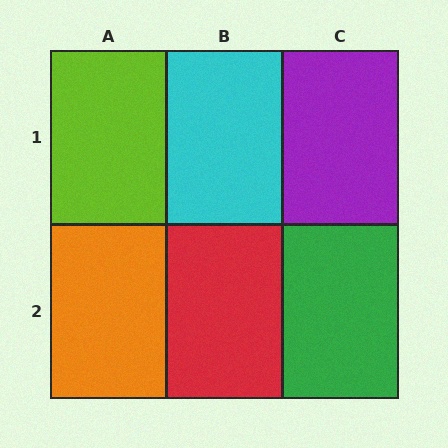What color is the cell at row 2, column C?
Green.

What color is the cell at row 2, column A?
Orange.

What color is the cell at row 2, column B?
Red.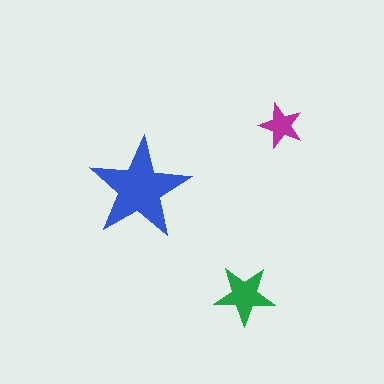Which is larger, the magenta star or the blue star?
The blue one.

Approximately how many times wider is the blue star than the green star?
About 1.5 times wider.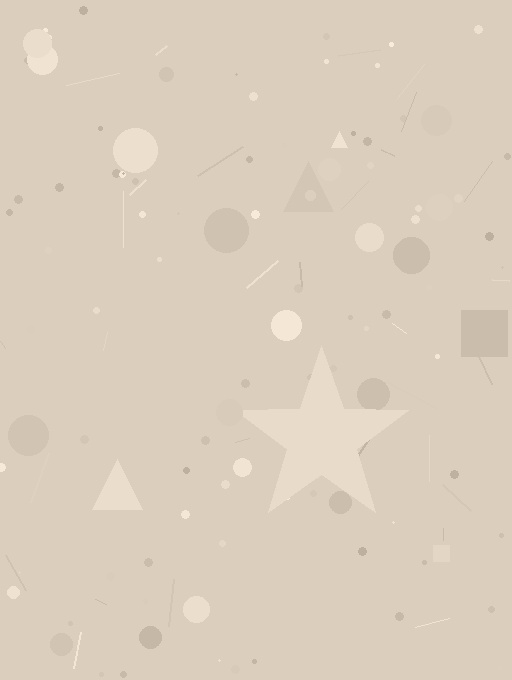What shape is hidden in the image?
A star is hidden in the image.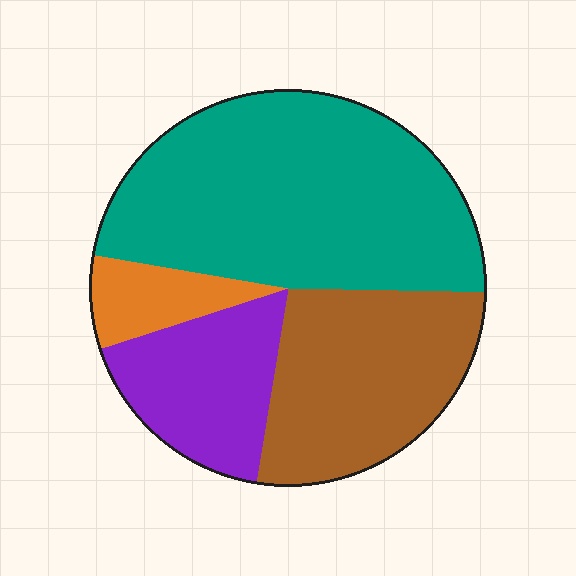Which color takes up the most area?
Teal, at roughly 50%.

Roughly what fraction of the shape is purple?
Purple takes up between a sixth and a third of the shape.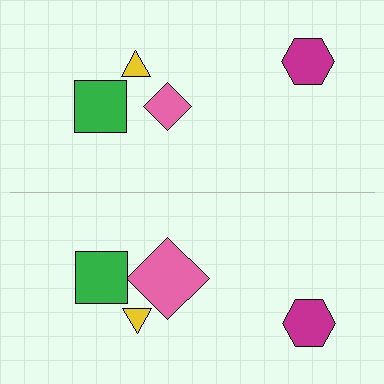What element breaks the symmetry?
The pink diamond on the bottom side has a different size than its mirror counterpart.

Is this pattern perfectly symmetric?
No, the pattern is not perfectly symmetric. The pink diamond on the bottom side has a different size than its mirror counterpart.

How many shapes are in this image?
There are 8 shapes in this image.